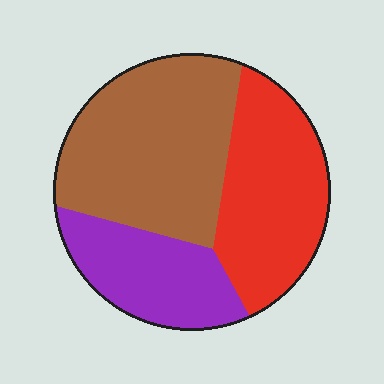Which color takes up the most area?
Brown, at roughly 45%.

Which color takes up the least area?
Purple, at roughly 25%.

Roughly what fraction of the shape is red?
Red takes up between a quarter and a half of the shape.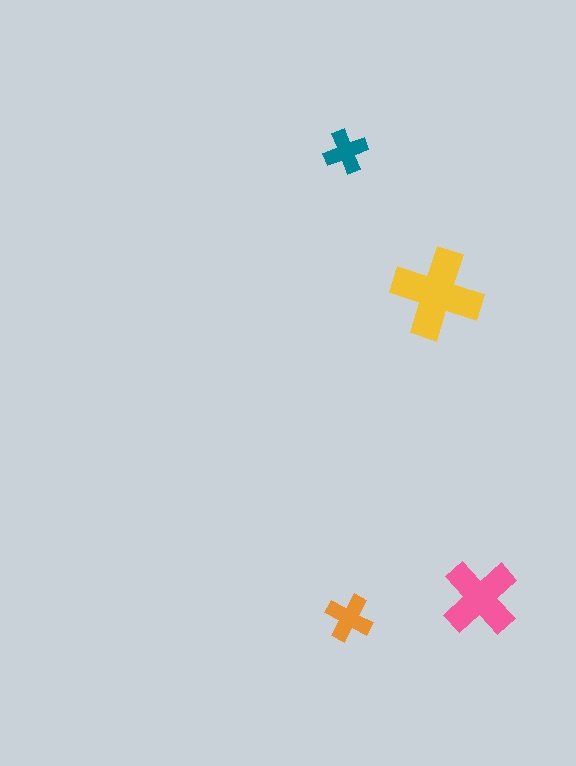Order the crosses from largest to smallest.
the yellow one, the pink one, the orange one, the teal one.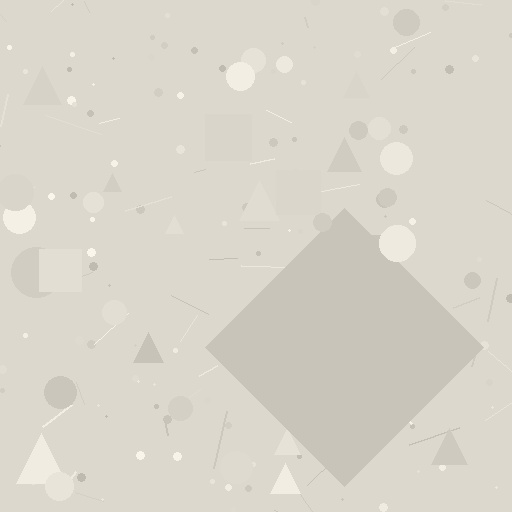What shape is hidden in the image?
A diamond is hidden in the image.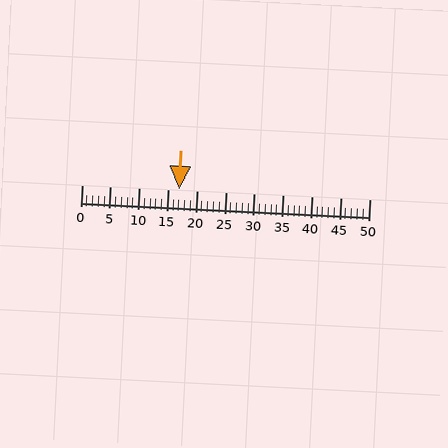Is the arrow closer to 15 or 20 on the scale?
The arrow is closer to 15.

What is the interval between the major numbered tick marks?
The major tick marks are spaced 5 units apart.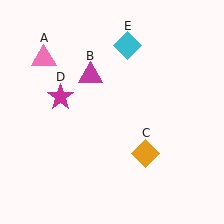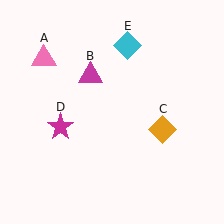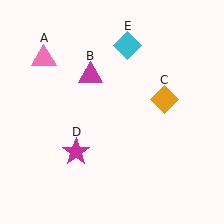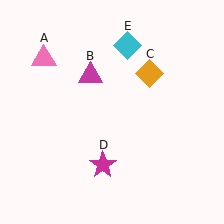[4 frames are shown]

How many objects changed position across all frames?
2 objects changed position: orange diamond (object C), magenta star (object D).